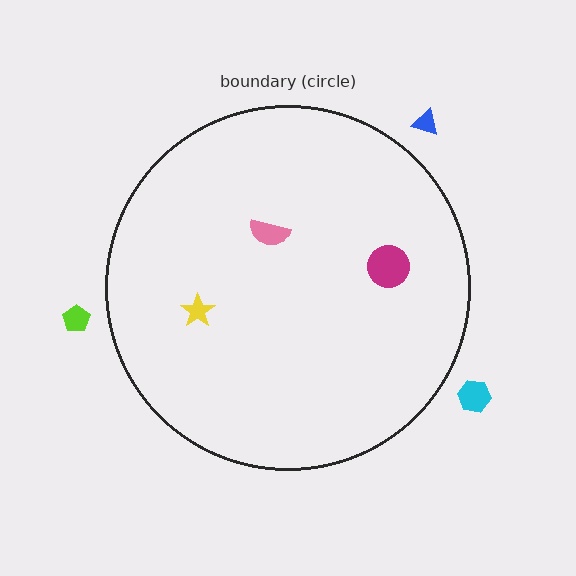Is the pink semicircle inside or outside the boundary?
Inside.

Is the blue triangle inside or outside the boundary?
Outside.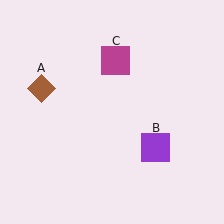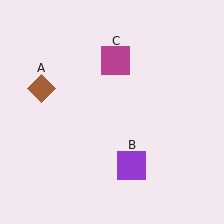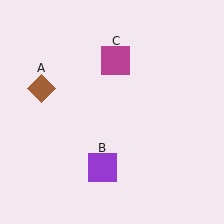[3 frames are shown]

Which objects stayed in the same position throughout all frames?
Brown diamond (object A) and magenta square (object C) remained stationary.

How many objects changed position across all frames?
1 object changed position: purple square (object B).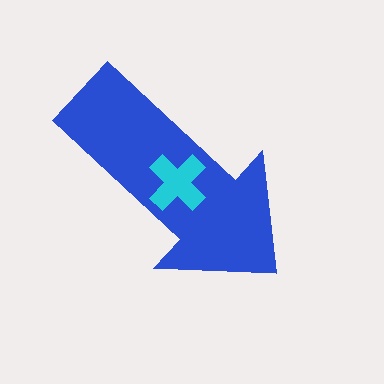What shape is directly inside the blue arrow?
The cyan cross.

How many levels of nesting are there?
2.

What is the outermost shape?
The blue arrow.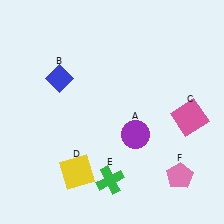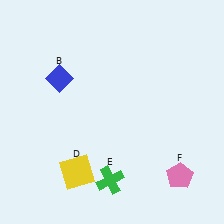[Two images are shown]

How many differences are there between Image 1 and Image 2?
There are 2 differences between the two images.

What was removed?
The pink square (C), the purple circle (A) were removed in Image 2.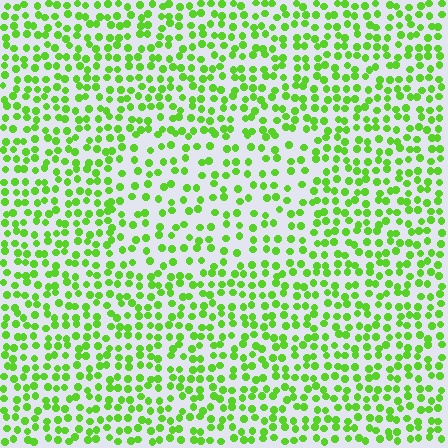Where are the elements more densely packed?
The elements are more densely packed outside the rectangle boundary.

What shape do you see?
I see a rectangle.